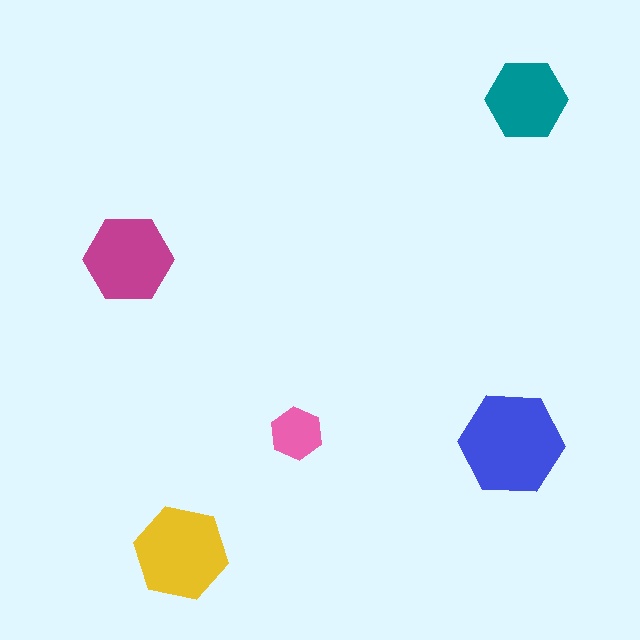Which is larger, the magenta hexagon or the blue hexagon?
The blue one.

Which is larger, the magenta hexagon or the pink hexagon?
The magenta one.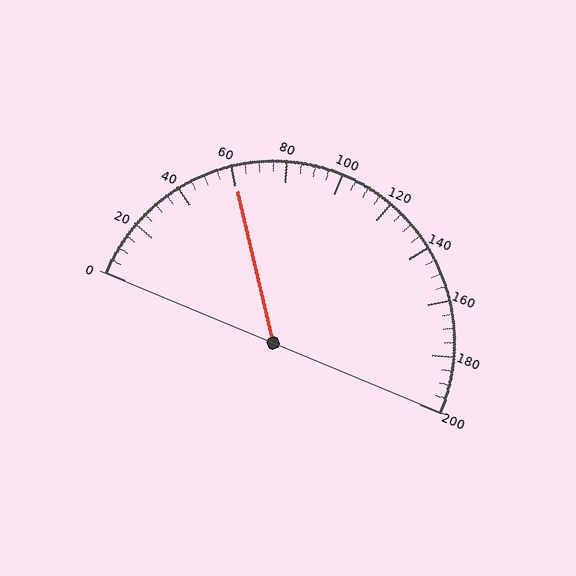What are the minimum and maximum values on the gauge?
The gauge ranges from 0 to 200.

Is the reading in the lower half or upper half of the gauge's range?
The reading is in the lower half of the range (0 to 200).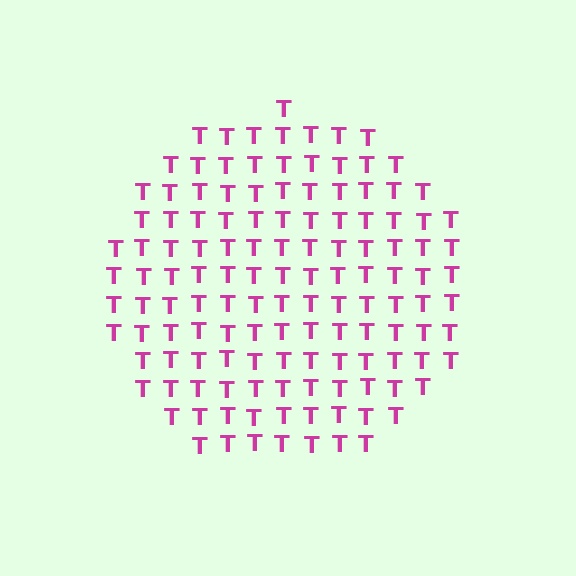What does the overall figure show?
The overall figure shows a circle.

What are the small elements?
The small elements are letter T's.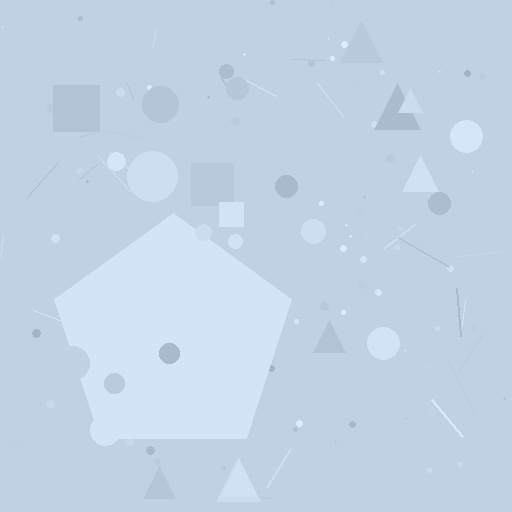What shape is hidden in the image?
A pentagon is hidden in the image.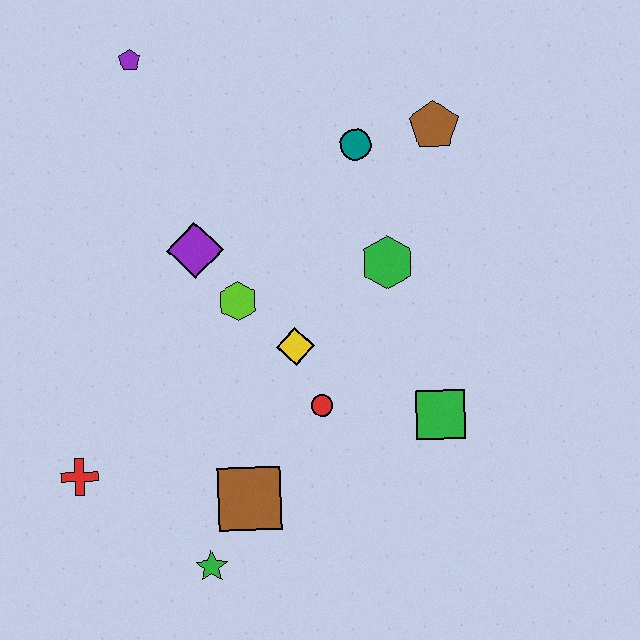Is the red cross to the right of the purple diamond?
No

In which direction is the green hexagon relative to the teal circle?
The green hexagon is below the teal circle.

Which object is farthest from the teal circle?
The green star is farthest from the teal circle.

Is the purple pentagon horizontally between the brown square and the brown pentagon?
No